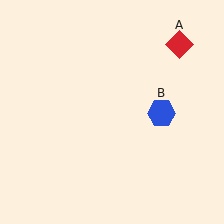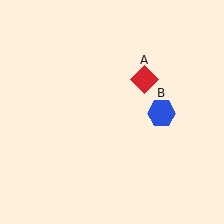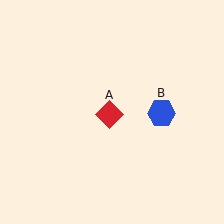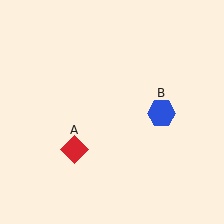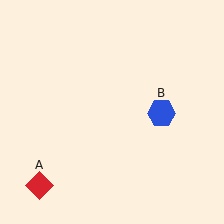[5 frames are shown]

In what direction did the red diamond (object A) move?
The red diamond (object A) moved down and to the left.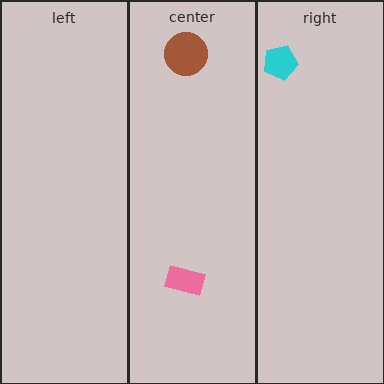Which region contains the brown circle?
The center region.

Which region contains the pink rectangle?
The center region.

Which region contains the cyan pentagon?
The right region.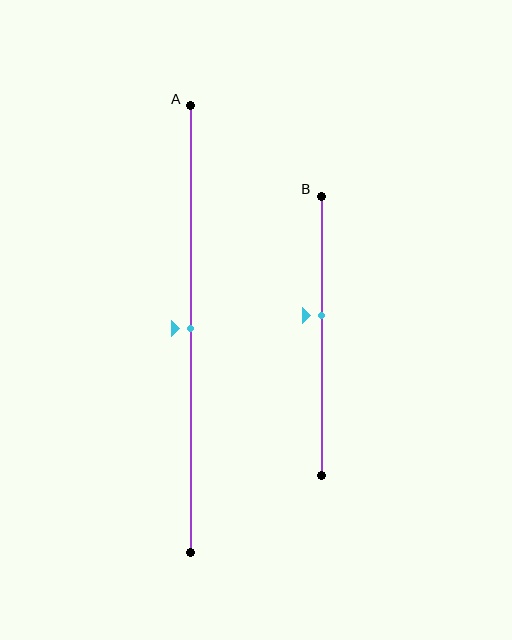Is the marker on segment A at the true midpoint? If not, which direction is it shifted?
Yes, the marker on segment A is at the true midpoint.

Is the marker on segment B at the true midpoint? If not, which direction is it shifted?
No, the marker on segment B is shifted upward by about 7% of the segment length.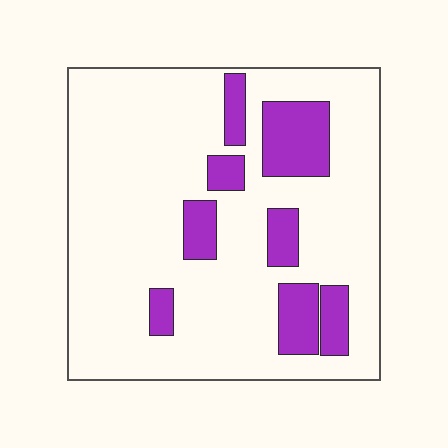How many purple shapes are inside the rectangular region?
8.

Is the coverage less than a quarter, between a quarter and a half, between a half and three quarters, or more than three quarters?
Less than a quarter.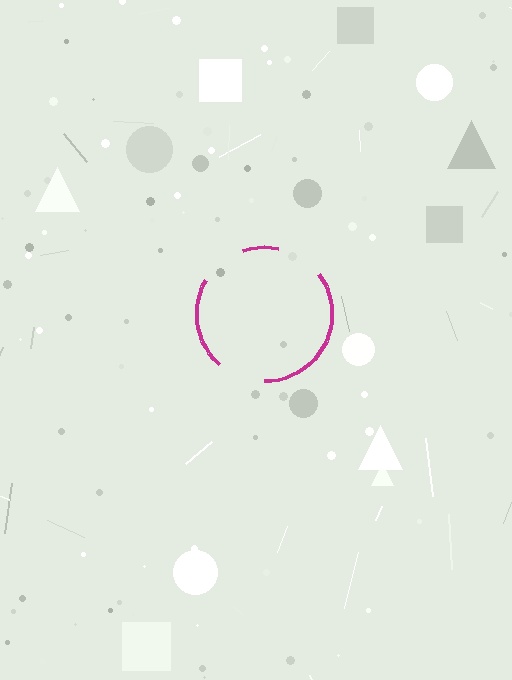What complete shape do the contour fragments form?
The contour fragments form a circle.